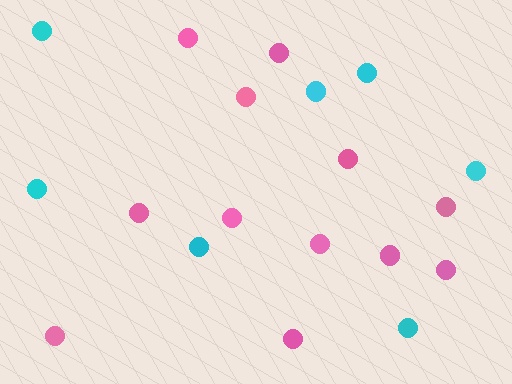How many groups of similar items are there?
There are 2 groups: one group of pink circles (12) and one group of cyan circles (7).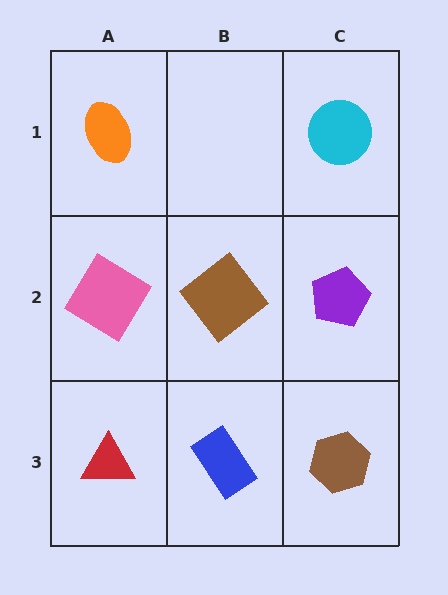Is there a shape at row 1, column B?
No, that cell is empty.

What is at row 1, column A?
An orange ellipse.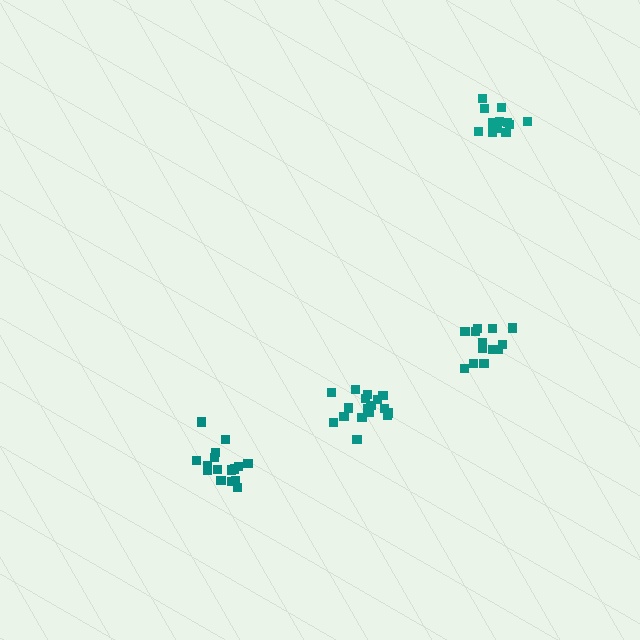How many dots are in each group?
Group 1: 12 dots, Group 2: 16 dots, Group 3: 13 dots, Group 4: 17 dots (58 total).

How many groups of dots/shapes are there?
There are 4 groups.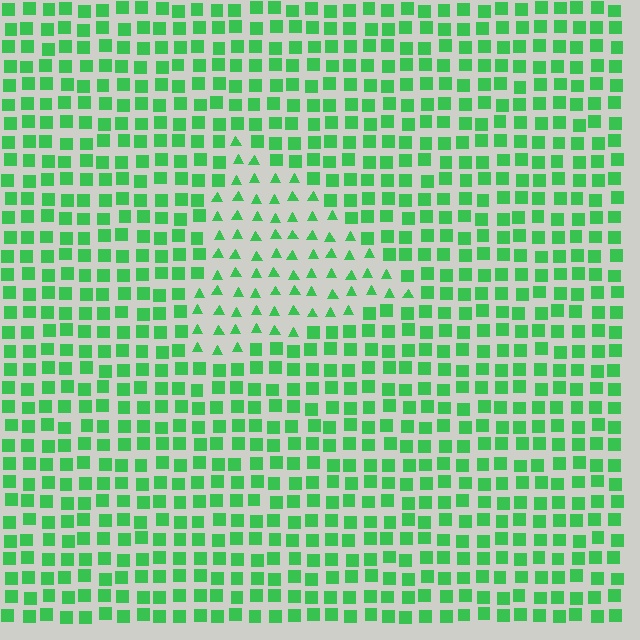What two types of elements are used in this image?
The image uses triangles inside the triangle region and squares outside it.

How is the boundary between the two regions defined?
The boundary is defined by a change in element shape: triangles inside vs. squares outside. All elements share the same color and spacing.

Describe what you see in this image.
The image is filled with small green elements arranged in a uniform grid. A triangle-shaped region contains triangles, while the surrounding area contains squares. The boundary is defined purely by the change in element shape.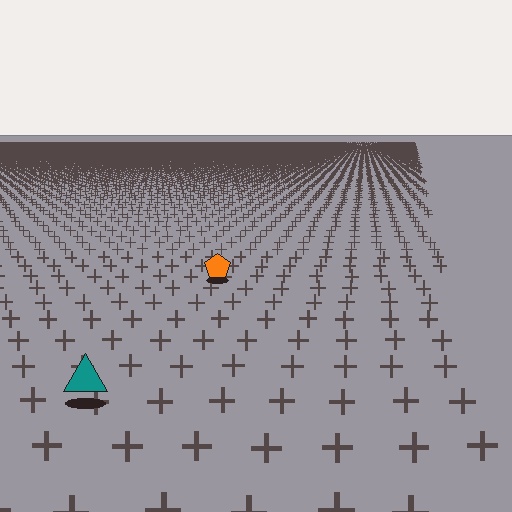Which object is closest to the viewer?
The teal triangle is closest. The texture marks near it are larger and more spread out.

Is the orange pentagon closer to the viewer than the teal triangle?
No. The teal triangle is closer — you can tell from the texture gradient: the ground texture is coarser near it.